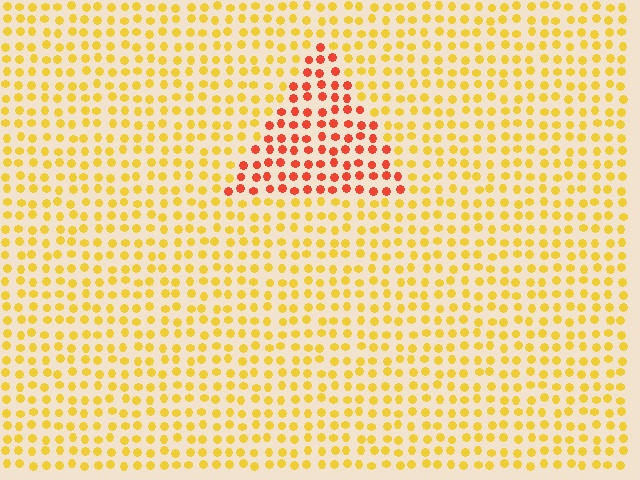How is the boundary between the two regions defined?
The boundary is defined purely by a slight shift in hue (about 44 degrees). Spacing, size, and orientation are identical on both sides.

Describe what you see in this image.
The image is filled with small yellow elements in a uniform arrangement. A triangle-shaped region is visible where the elements are tinted to a slightly different hue, forming a subtle color boundary.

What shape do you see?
I see a triangle.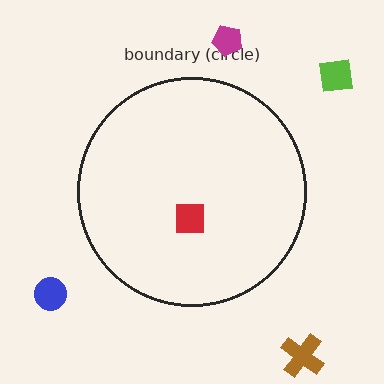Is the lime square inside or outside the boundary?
Outside.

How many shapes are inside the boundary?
1 inside, 4 outside.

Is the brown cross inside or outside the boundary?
Outside.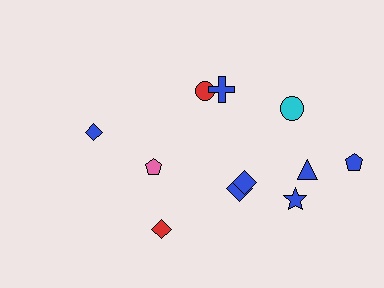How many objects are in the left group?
There are 4 objects.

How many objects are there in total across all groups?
There are 11 objects.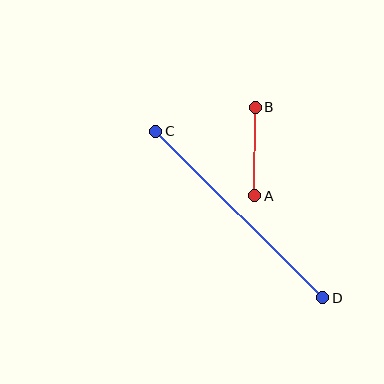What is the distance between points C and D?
The distance is approximately 236 pixels.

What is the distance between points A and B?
The distance is approximately 88 pixels.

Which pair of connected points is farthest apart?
Points C and D are farthest apart.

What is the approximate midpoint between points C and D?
The midpoint is at approximately (239, 214) pixels.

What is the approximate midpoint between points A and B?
The midpoint is at approximately (255, 151) pixels.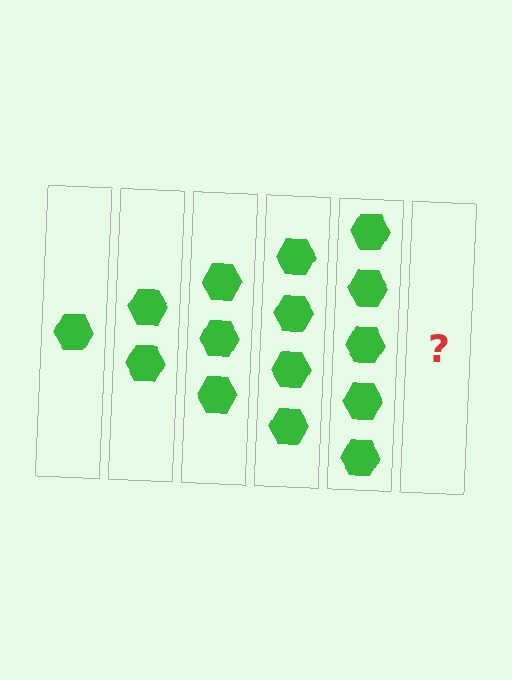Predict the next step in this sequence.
The next step is 6 hexagons.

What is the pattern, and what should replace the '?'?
The pattern is that each step adds one more hexagon. The '?' should be 6 hexagons.